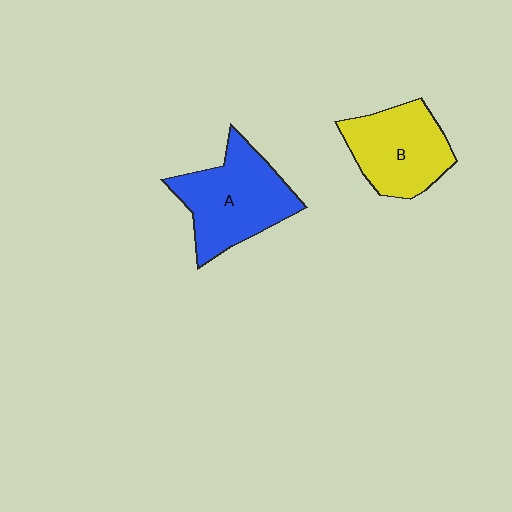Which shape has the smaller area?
Shape B (yellow).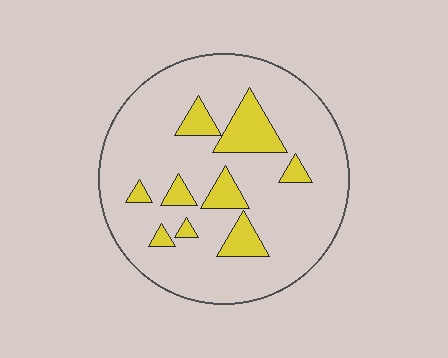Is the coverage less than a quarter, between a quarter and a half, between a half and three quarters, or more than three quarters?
Less than a quarter.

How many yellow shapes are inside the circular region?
9.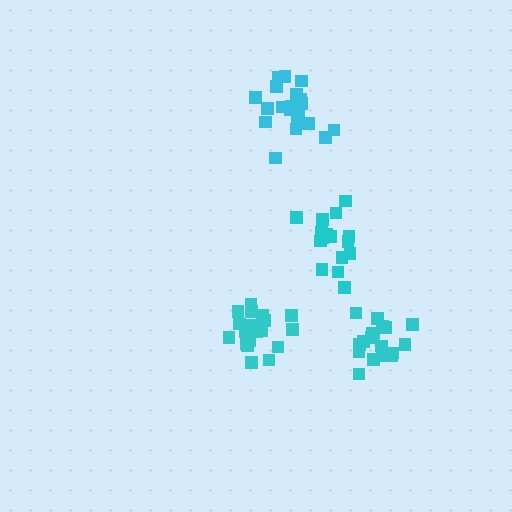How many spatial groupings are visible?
There are 4 spatial groupings.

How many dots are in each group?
Group 1: 20 dots, Group 2: 17 dots, Group 3: 20 dots, Group 4: 18 dots (75 total).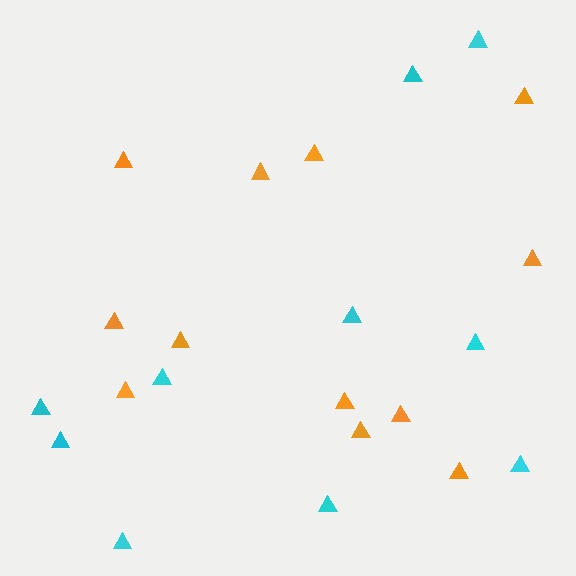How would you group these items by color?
There are 2 groups: one group of cyan triangles (10) and one group of orange triangles (12).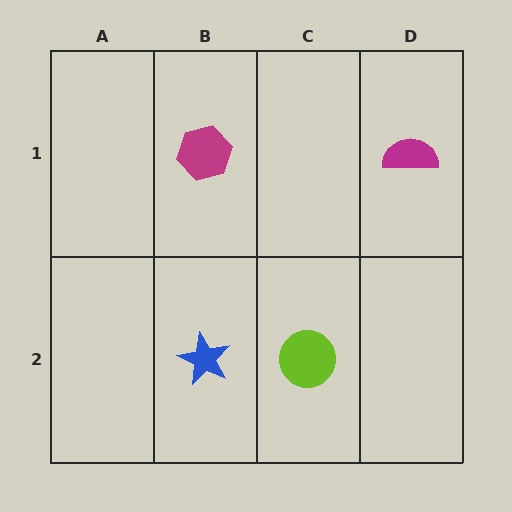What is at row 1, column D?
A magenta semicircle.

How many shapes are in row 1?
2 shapes.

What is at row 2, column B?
A blue star.